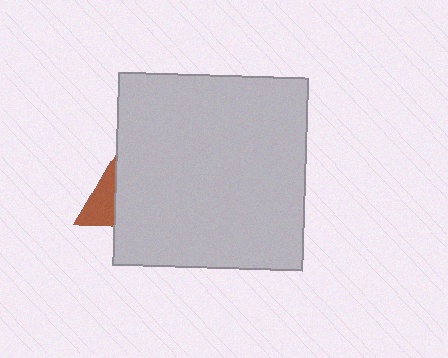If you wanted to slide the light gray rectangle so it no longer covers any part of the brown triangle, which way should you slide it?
Slide it right — that is the most direct way to separate the two shapes.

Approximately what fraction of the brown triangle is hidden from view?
Roughly 62% of the brown triangle is hidden behind the light gray rectangle.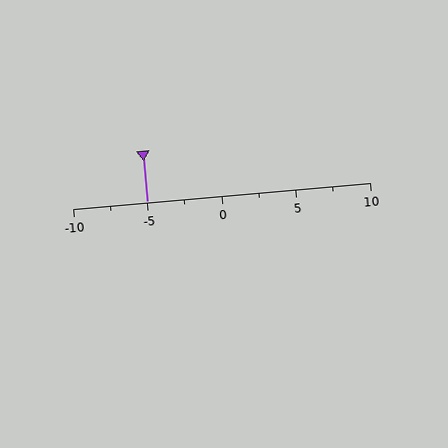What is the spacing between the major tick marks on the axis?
The major ticks are spaced 5 apart.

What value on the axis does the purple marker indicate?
The marker indicates approximately -5.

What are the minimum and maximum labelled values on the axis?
The axis runs from -10 to 10.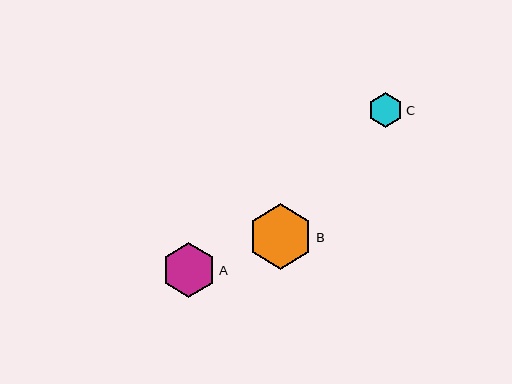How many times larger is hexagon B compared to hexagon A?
Hexagon B is approximately 1.2 times the size of hexagon A.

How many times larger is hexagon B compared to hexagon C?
Hexagon B is approximately 1.9 times the size of hexagon C.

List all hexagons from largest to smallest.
From largest to smallest: B, A, C.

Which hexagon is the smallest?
Hexagon C is the smallest with a size of approximately 34 pixels.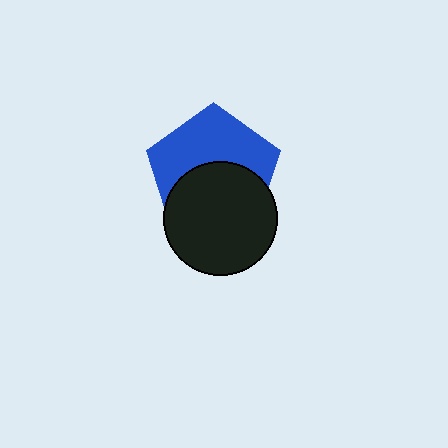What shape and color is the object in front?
The object in front is a black circle.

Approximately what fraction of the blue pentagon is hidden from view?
Roughly 49% of the blue pentagon is hidden behind the black circle.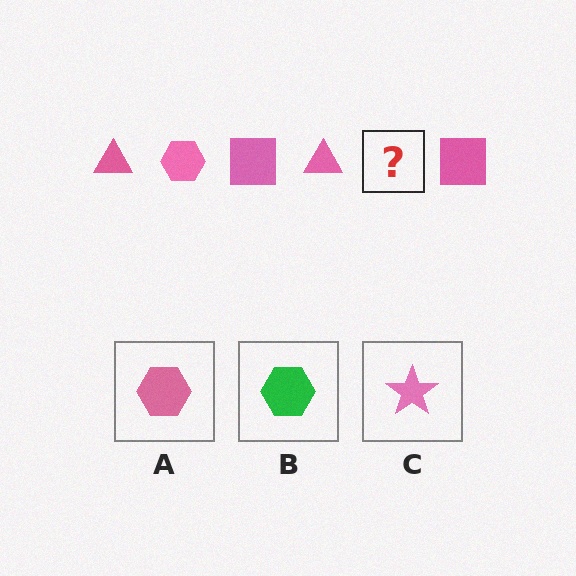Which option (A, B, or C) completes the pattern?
A.